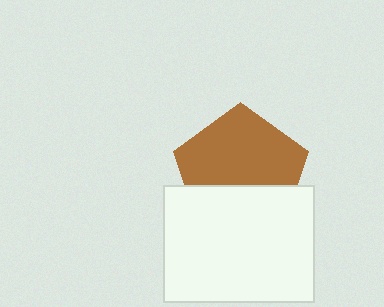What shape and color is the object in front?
The object in front is a white rectangle.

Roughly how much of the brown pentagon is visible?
About half of it is visible (roughly 63%).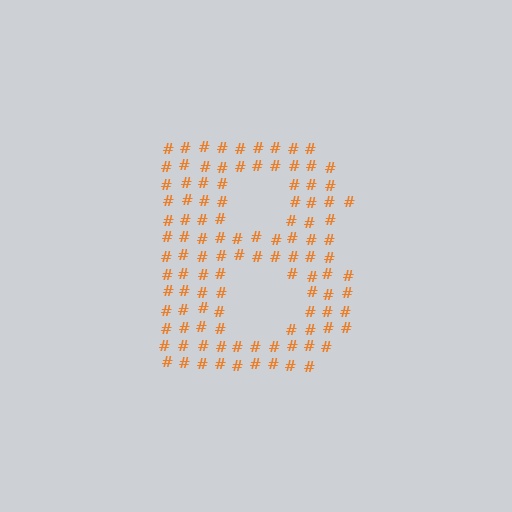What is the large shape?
The large shape is the letter B.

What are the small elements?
The small elements are hash symbols.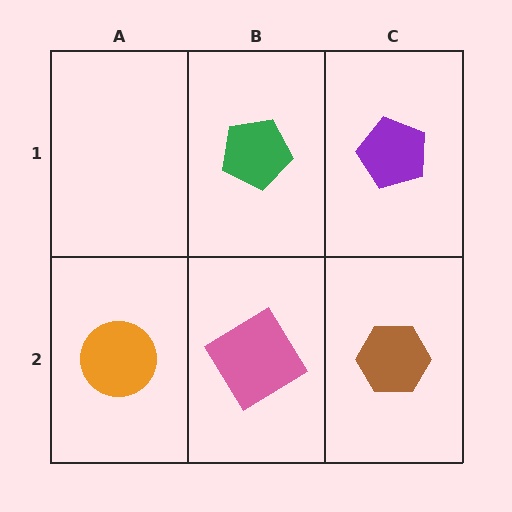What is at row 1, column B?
A green pentagon.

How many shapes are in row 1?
2 shapes.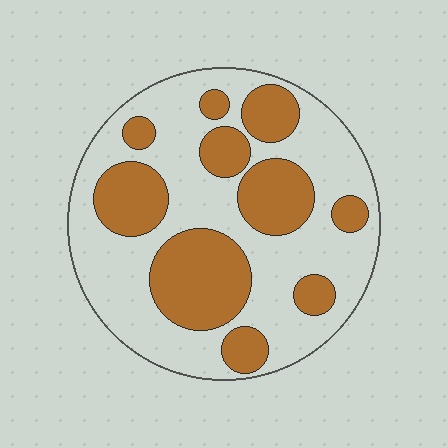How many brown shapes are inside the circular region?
10.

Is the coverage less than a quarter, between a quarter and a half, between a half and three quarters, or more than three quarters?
Between a quarter and a half.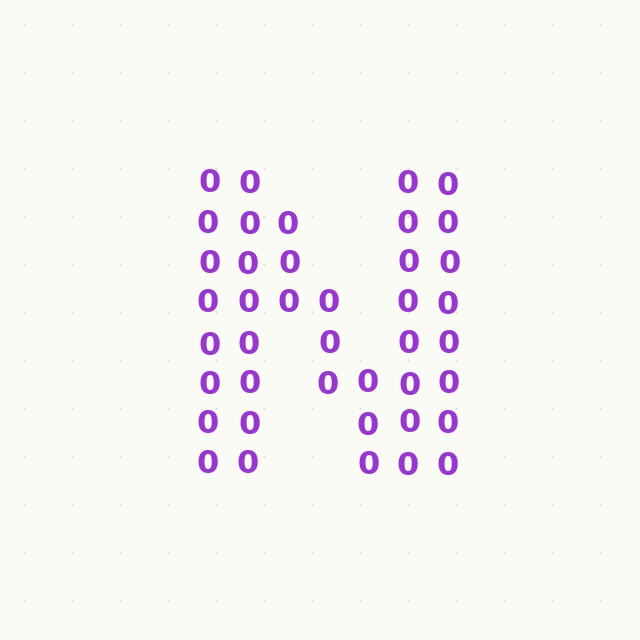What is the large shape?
The large shape is the letter N.